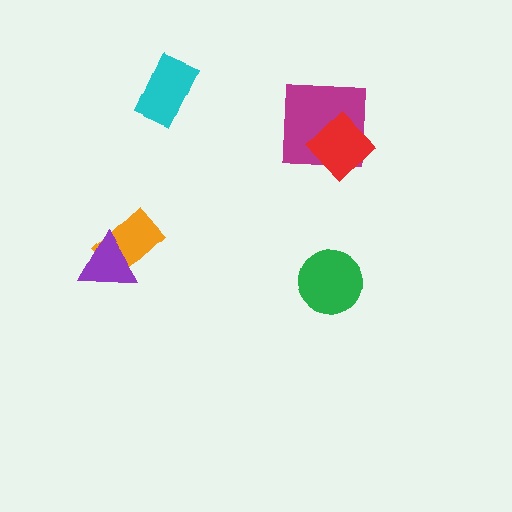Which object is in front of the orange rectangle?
The purple triangle is in front of the orange rectangle.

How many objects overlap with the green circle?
0 objects overlap with the green circle.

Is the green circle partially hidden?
No, no other shape covers it.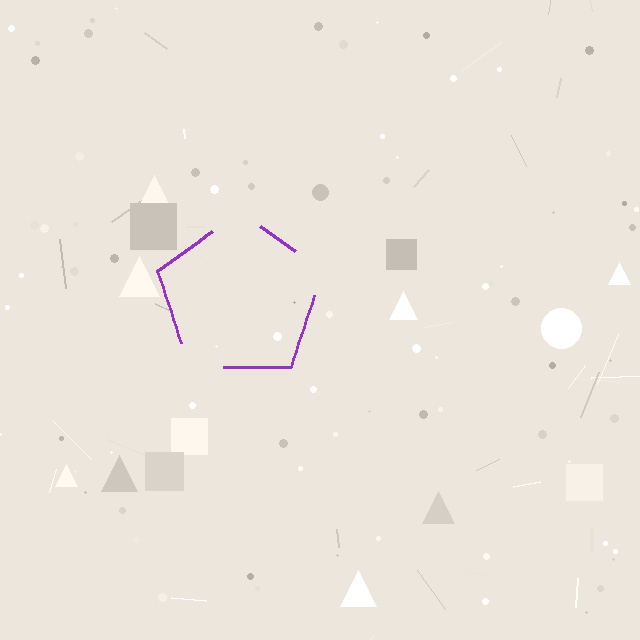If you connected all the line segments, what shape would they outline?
They would outline a pentagon.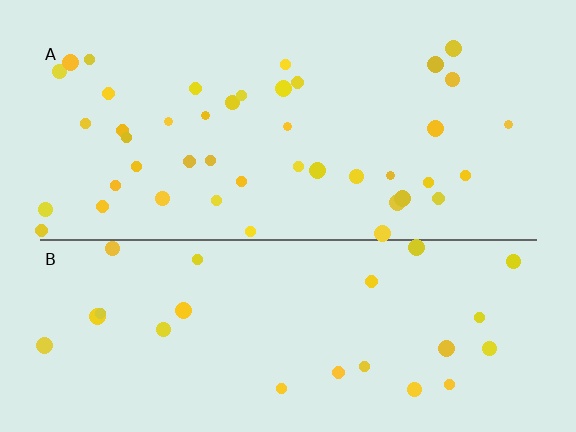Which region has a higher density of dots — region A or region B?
A (the top).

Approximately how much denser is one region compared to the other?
Approximately 1.8× — region A over region B.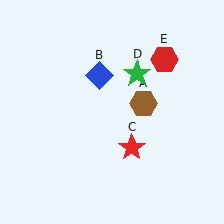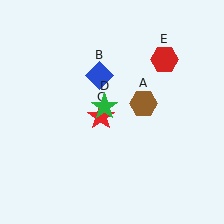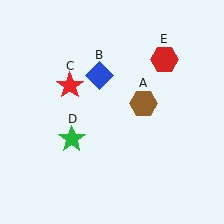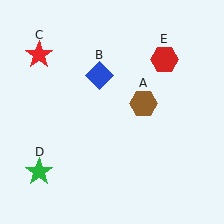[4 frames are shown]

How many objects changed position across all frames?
2 objects changed position: red star (object C), green star (object D).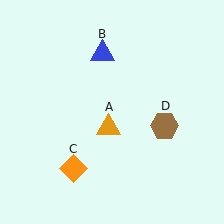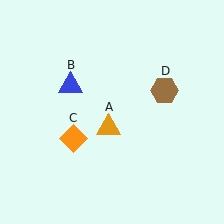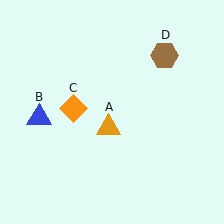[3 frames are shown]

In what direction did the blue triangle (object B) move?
The blue triangle (object B) moved down and to the left.